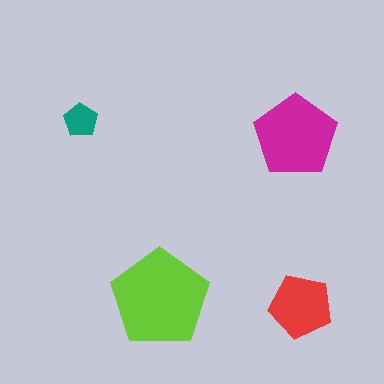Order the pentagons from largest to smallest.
the lime one, the magenta one, the red one, the teal one.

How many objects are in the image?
There are 4 objects in the image.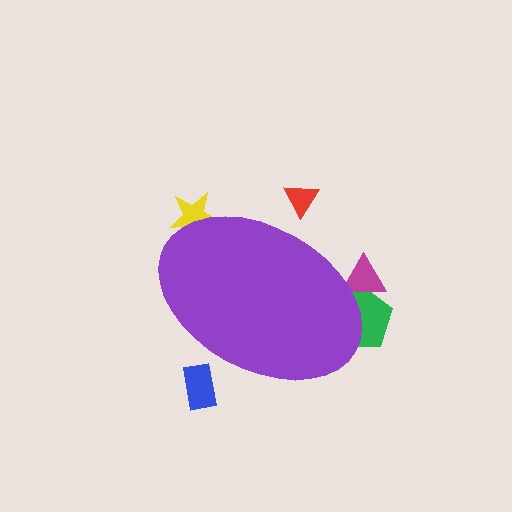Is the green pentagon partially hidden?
Yes, the green pentagon is partially hidden behind the purple ellipse.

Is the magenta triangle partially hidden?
Yes, the magenta triangle is partially hidden behind the purple ellipse.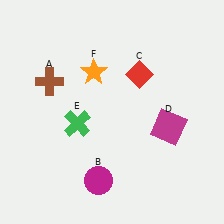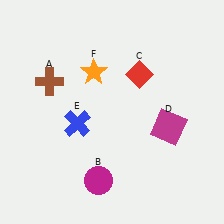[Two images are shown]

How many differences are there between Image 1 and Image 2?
There is 1 difference between the two images.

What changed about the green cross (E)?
In Image 1, E is green. In Image 2, it changed to blue.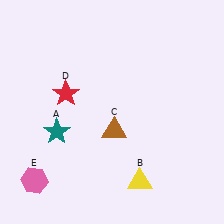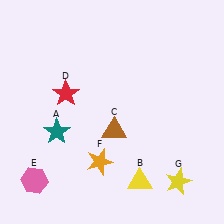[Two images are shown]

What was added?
An orange star (F), a yellow star (G) were added in Image 2.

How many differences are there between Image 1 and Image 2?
There are 2 differences between the two images.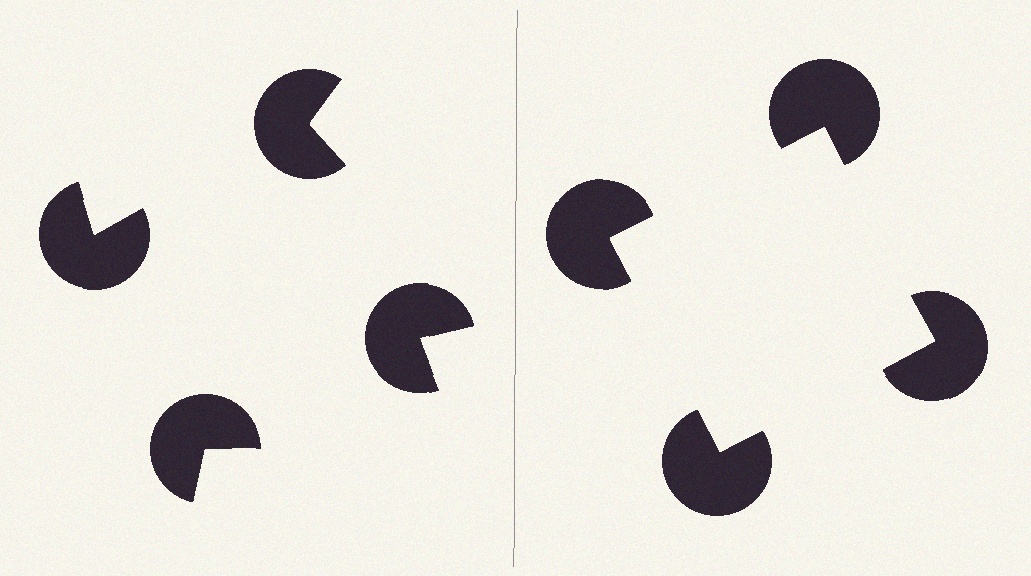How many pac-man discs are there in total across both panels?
8 — 4 on each side.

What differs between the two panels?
The pac-man discs are positioned identically on both sides; only the wedge orientations differ. On the right they align to a square; on the left they are misaligned.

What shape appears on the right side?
An illusory square.